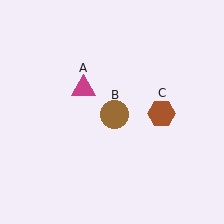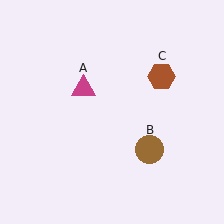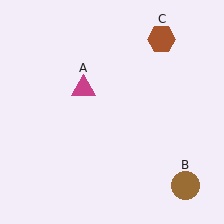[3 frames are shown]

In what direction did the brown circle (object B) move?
The brown circle (object B) moved down and to the right.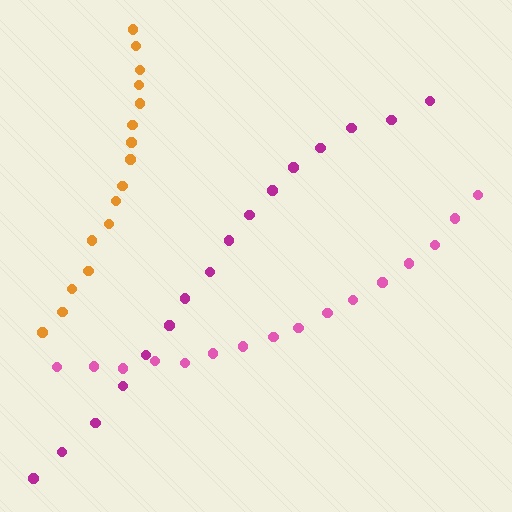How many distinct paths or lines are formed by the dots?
There are 3 distinct paths.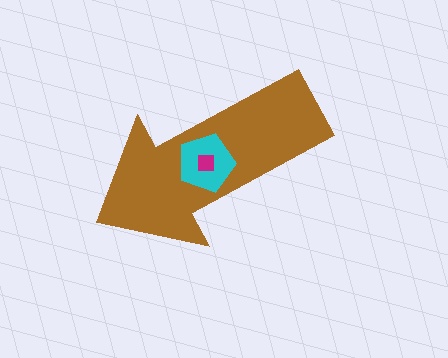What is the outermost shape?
The brown arrow.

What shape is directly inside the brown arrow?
The cyan pentagon.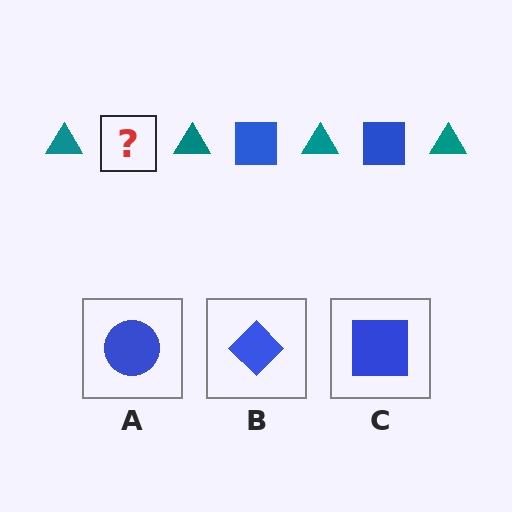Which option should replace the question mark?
Option C.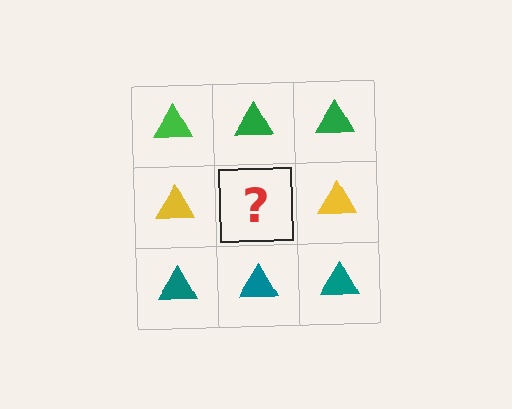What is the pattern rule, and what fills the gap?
The rule is that each row has a consistent color. The gap should be filled with a yellow triangle.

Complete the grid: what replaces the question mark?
The question mark should be replaced with a yellow triangle.